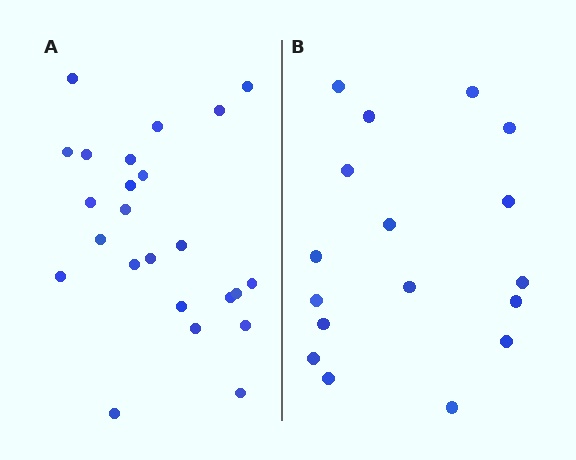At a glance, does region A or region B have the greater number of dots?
Region A (the left region) has more dots.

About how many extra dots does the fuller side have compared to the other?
Region A has roughly 8 or so more dots than region B.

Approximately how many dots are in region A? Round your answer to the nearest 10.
About 20 dots. (The exact count is 24, which rounds to 20.)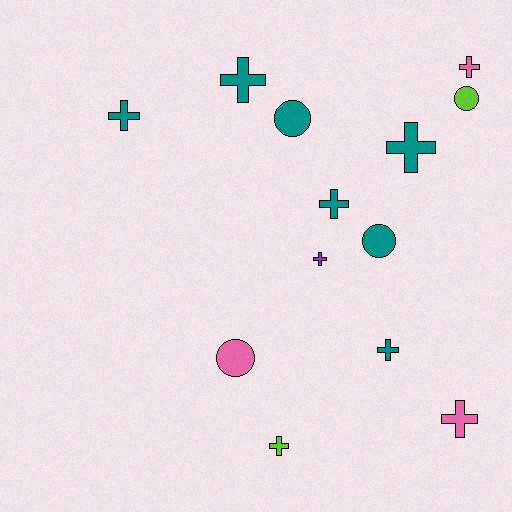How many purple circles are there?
There are no purple circles.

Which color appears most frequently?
Teal, with 7 objects.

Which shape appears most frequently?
Cross, with 9 objects.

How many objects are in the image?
There are 13 objects.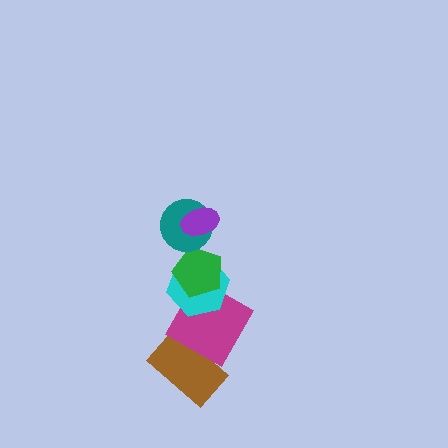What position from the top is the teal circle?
The teal circle is 2nd from the top.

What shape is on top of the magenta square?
The cyan hexagon is on top of the magenta square.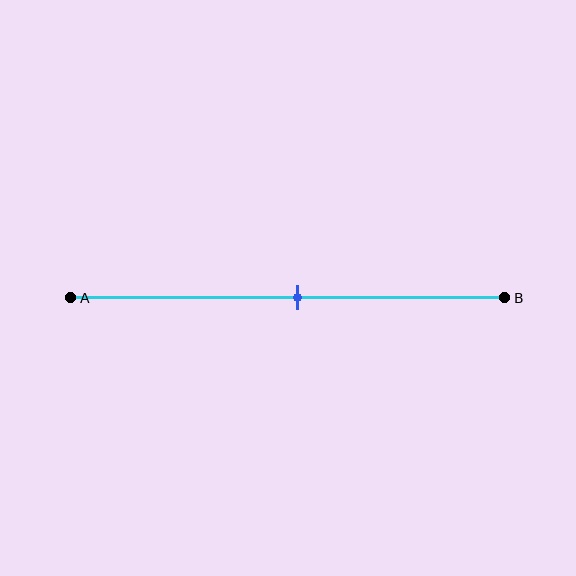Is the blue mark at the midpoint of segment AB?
Yes, the mark is approximately at the midpoint.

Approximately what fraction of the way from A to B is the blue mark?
The blue mark is approximately 50% of the way from A to B.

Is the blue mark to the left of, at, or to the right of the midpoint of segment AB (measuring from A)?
The blue mark is approximately at the midpoint of segment AB.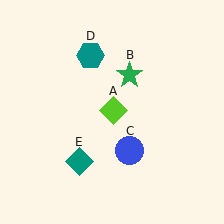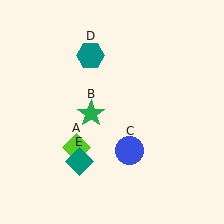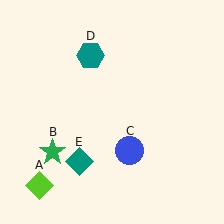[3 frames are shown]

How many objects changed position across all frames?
2 objects changed position: lime diamond (object A), green star (object B).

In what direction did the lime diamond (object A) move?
The lime diamond (object A) moved down and to the left.